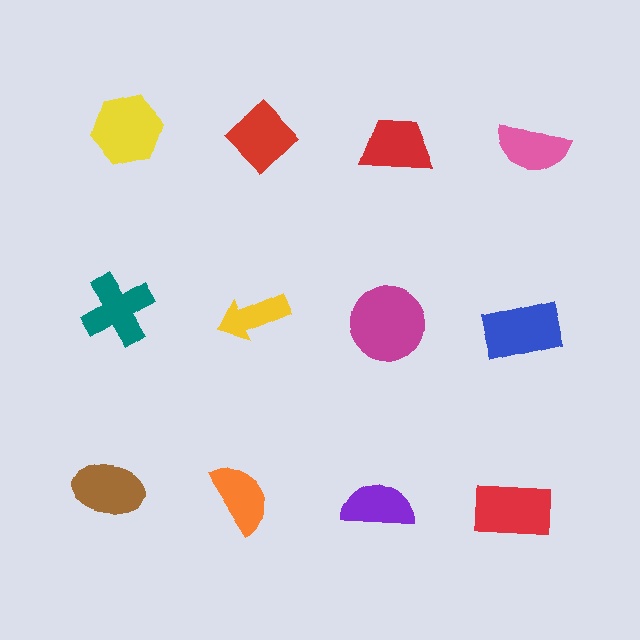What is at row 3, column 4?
A red rectangle.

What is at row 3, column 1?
A brown ellipse.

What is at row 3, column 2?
An orange semicircle.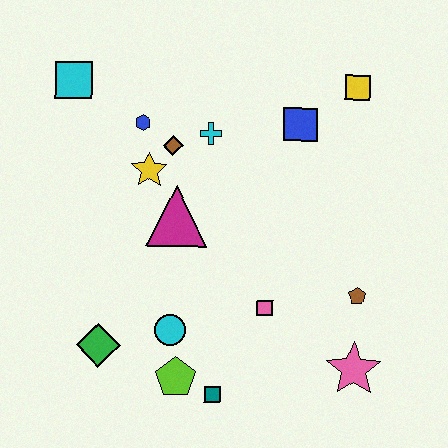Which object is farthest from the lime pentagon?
The yellow square is farthest from the lime pentagon.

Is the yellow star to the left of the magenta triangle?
Yes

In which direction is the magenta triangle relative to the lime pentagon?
The magenta triangle is above the lime pentagon.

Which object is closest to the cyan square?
The blue hexagon is closest to the cyan square.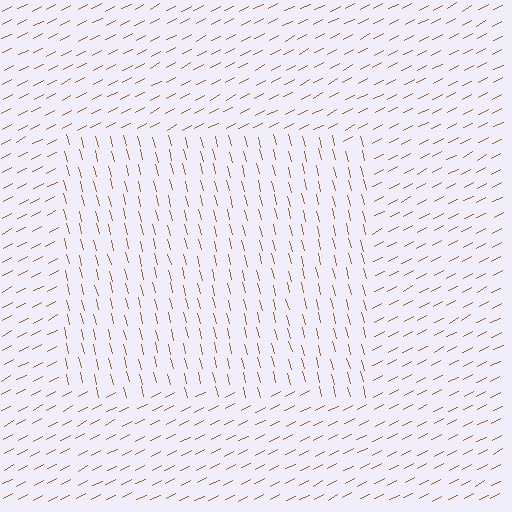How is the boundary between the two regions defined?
The boundary is defined purely by a change in line orientation (approximately 77 degrees difference). All lines are the same color and thickness.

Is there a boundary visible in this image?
Yes, there is a texture boundary formed by a change in line orientation.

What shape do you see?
I see a rectangle.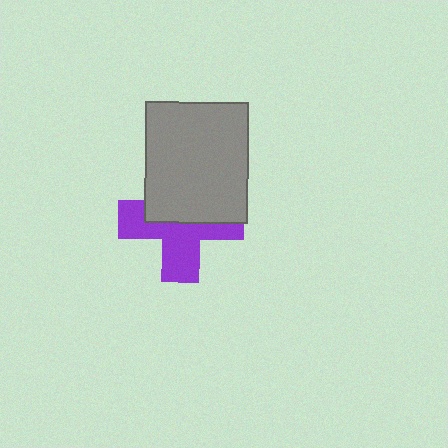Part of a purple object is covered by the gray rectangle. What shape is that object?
It is a cross.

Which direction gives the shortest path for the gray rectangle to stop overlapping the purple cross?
Moving up gives the shortest separation.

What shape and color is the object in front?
The object in front is a gray rectangle.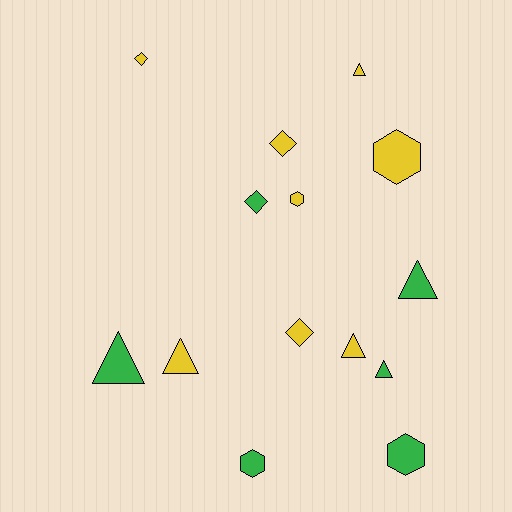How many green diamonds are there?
There is 1 green diamond.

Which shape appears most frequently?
Triangle, with 6 objects.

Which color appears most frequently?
Yellow, with 8 objects.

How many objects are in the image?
There are 14 objects.